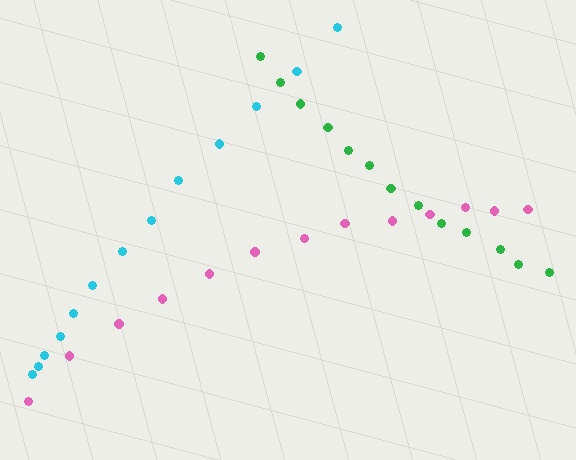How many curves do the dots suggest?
There are 3 distinct paths.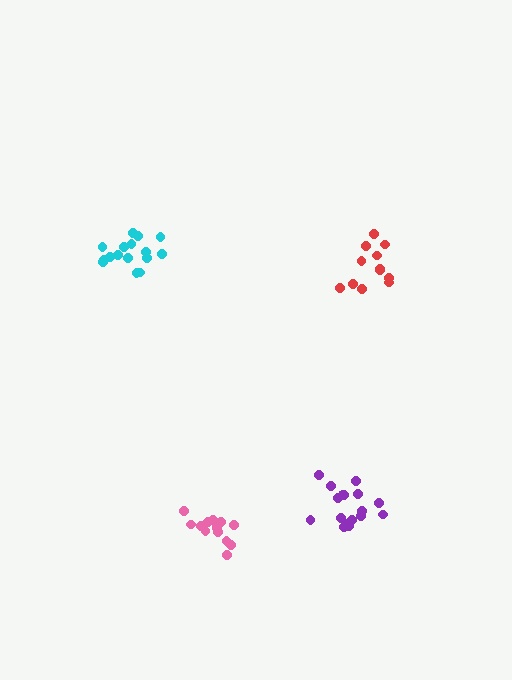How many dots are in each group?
Group 1: 16 dots, Group 2: 15 dots, Group 3: 12 dots, Group 4: 17 dots (60 total).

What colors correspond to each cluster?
The clusters are colored: cyan, pink, red, purple.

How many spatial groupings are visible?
There are 4 spatial groupings.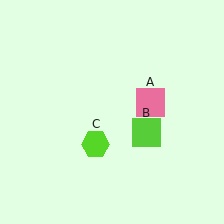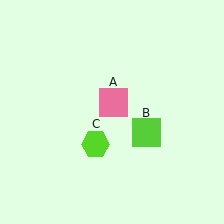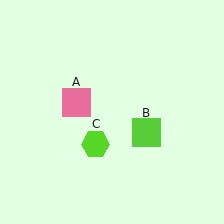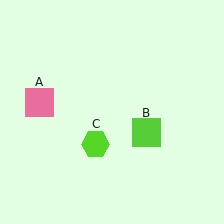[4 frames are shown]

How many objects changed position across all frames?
1 object changed position: pink square (object A).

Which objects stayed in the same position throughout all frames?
Lime square (object B) and lime hexagon (object C) remained stationary.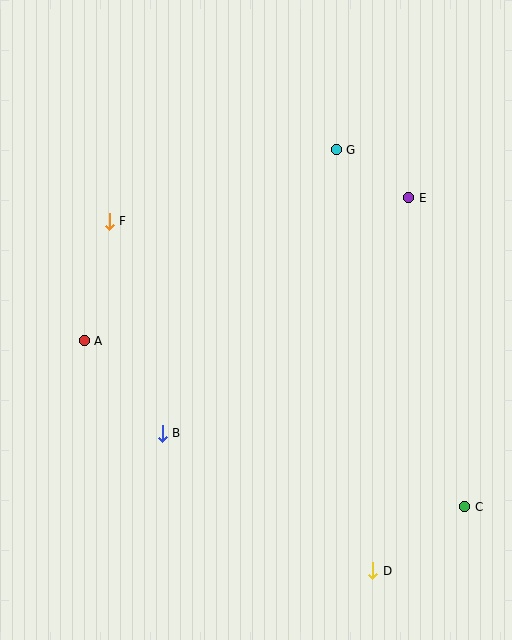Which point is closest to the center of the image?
Point B at (162, 433) is closest to the center.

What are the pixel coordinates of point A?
Point A is at (84, 341).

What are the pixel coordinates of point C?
Point C is at (465, 507).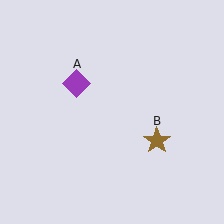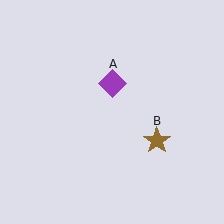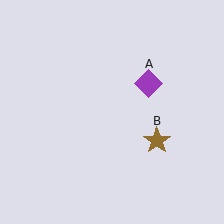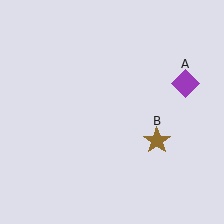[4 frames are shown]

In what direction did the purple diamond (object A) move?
The purple diamond (object A) moved right.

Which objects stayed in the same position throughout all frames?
Brown star (object B) remained stationary.